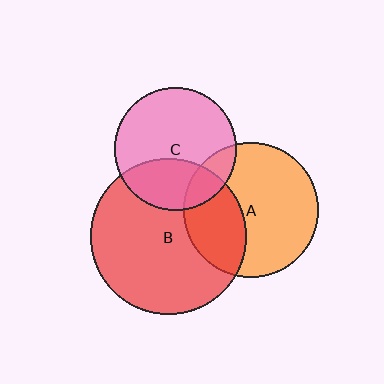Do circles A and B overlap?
Yes.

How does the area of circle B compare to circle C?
Approximately 1.6 times.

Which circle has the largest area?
Circle B (red).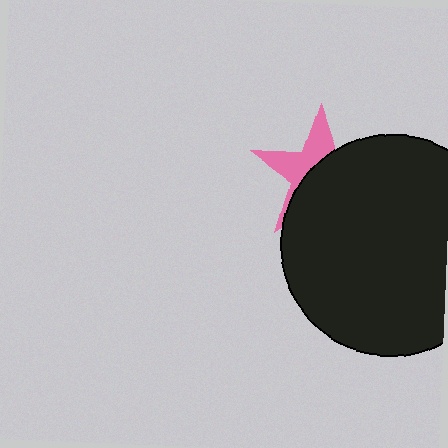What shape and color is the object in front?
The object in front is a black circle.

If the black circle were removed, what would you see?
You would see the complete pink star.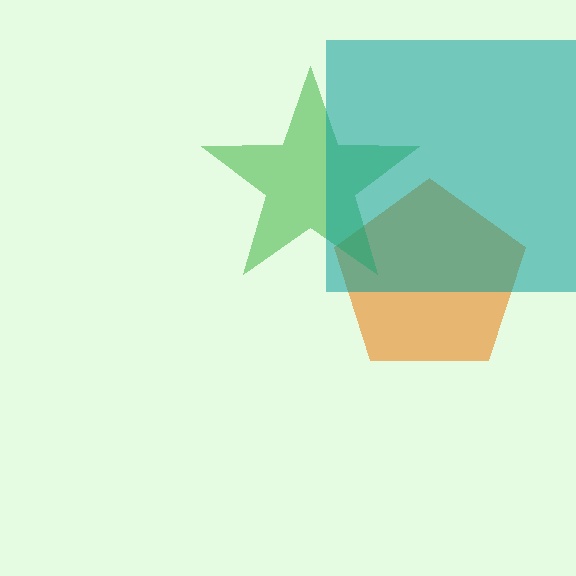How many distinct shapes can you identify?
There are 3 distinct shapes: an orange pentagon, a green star, a teal square.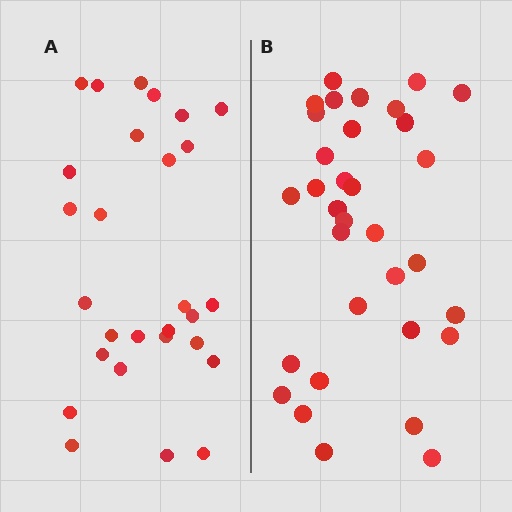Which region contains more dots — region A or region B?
Region B (the right region) has more dots.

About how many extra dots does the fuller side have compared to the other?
Region B has about 5 more dots than region A.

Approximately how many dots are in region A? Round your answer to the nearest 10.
About 30 dots. (The exact count is 28, which rounds to 30.)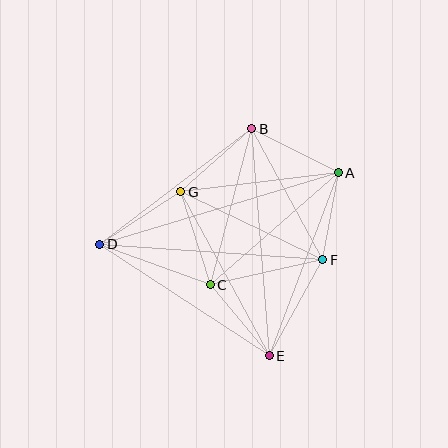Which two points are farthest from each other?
Points A and D are farthest from each other.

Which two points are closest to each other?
Points A and F are closest to each other.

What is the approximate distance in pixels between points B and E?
The distance between B and E is approximately 227 pixels.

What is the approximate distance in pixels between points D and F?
The distance between D and F is approximately 223 pixels.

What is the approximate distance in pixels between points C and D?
The distance between C and D is approximately 117 pixels.